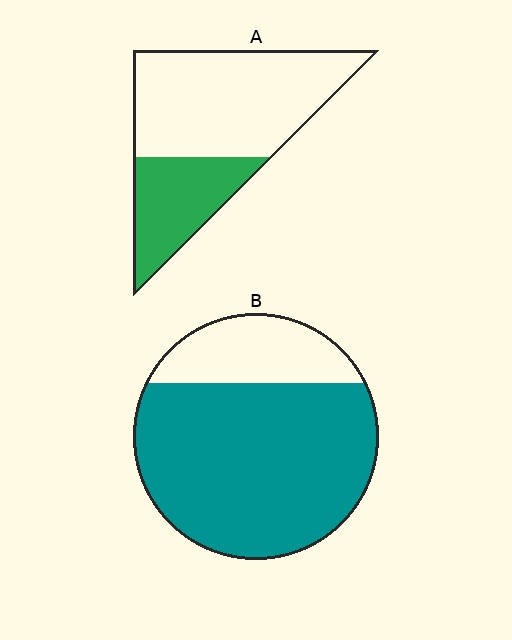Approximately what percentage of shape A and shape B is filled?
A is approximately 30% and B is approximately 75%.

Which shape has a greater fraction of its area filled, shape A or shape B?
Shape B.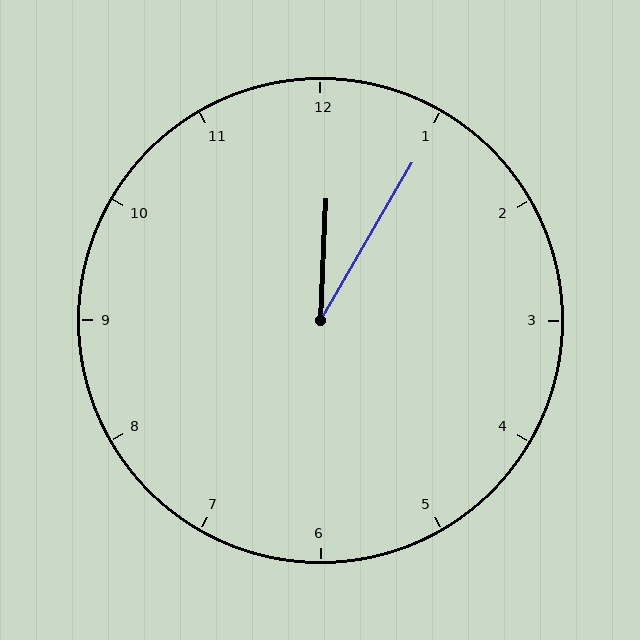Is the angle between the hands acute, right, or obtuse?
It is acute.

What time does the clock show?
12:05.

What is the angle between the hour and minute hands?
Approximately 28 degrees.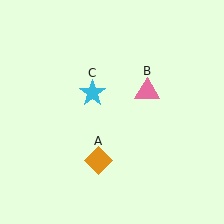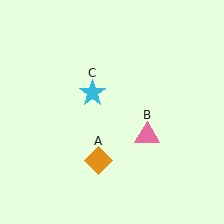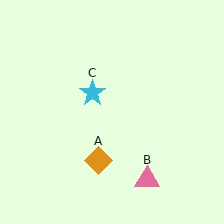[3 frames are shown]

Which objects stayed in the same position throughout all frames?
Orange diamond (object A) and cyan star (object C) remained stationary.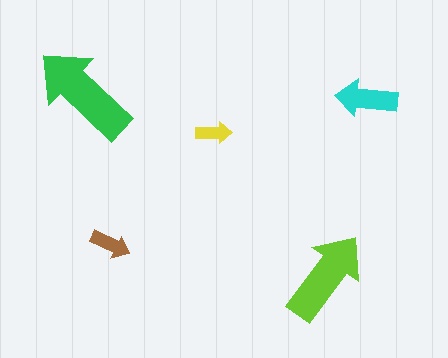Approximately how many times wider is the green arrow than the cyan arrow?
About 1.5 times wider.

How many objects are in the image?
There are 5 objects in the image.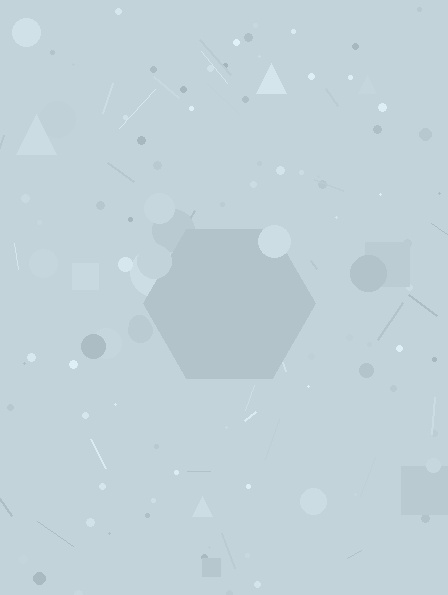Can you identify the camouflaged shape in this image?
The camouflaged shape is a hexagon.